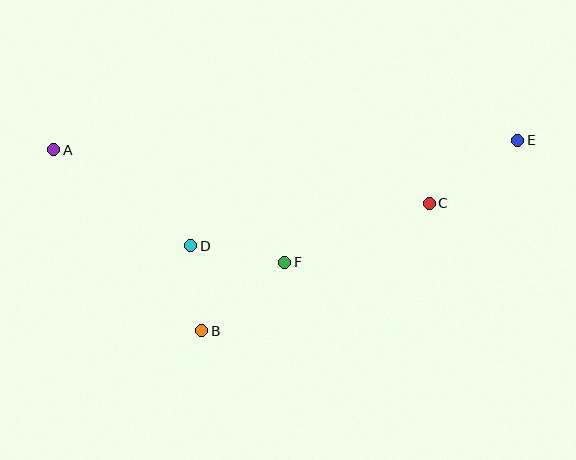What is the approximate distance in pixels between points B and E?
The distance between B and E is approximately 369 pixels.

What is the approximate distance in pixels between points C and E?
The distance between C and E is approximately 108 pixels.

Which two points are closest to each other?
Points B and D are closest to each other.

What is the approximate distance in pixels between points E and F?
The distance between E and F is approximately 263 pixels.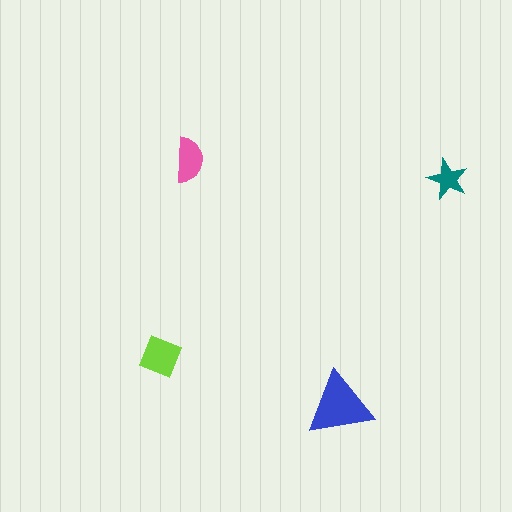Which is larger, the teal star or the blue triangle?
The blue triangle.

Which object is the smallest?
The teal star.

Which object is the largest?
The blue triangle.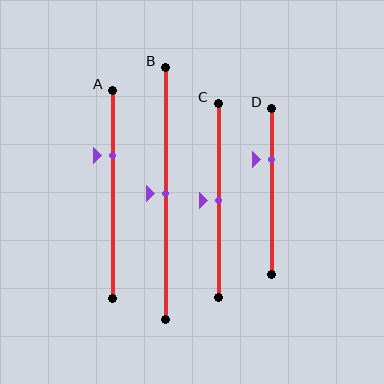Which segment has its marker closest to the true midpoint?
Segment B has its marker closest to the true midpoint.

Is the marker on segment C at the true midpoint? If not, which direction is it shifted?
Yes, the marker on segment C is at the true midpoint.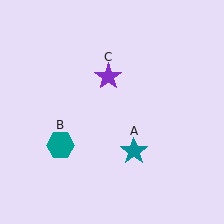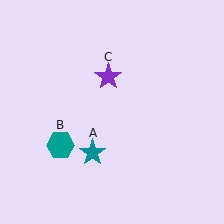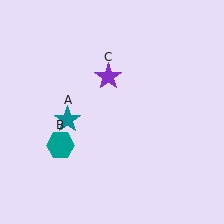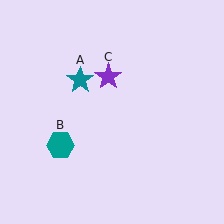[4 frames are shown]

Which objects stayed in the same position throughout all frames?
Teal hexagon (object B) and purple star (object C) remained stationary.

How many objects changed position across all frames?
1 object changed position: teal star (object A).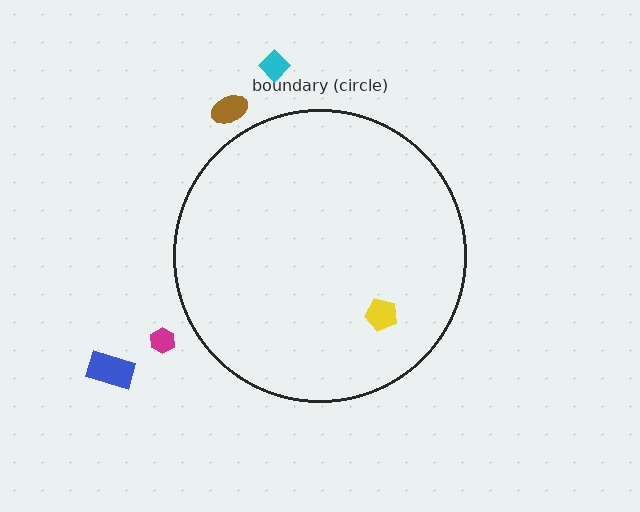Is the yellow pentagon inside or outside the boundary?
Inside.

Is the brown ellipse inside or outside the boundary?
Outside.